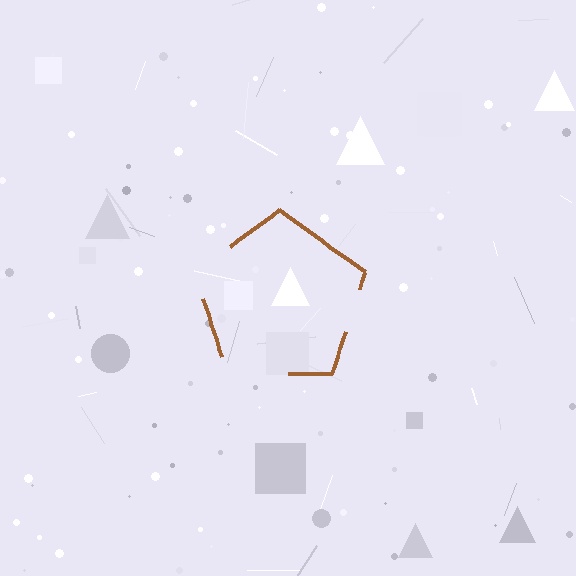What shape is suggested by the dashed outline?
The dashed outline suggests a pentagon.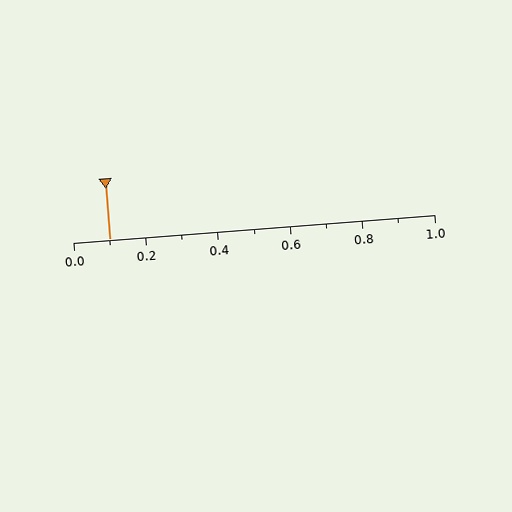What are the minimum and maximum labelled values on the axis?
The axis runs from 0.0 to 1.0.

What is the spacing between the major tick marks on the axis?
The major ticks are spaced 0.2 apart.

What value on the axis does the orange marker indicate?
The marker indicates approximately 0.1.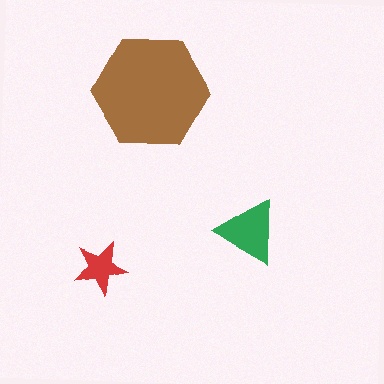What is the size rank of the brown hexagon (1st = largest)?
1st.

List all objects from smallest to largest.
The red star, the green triangle, the brown hexagon.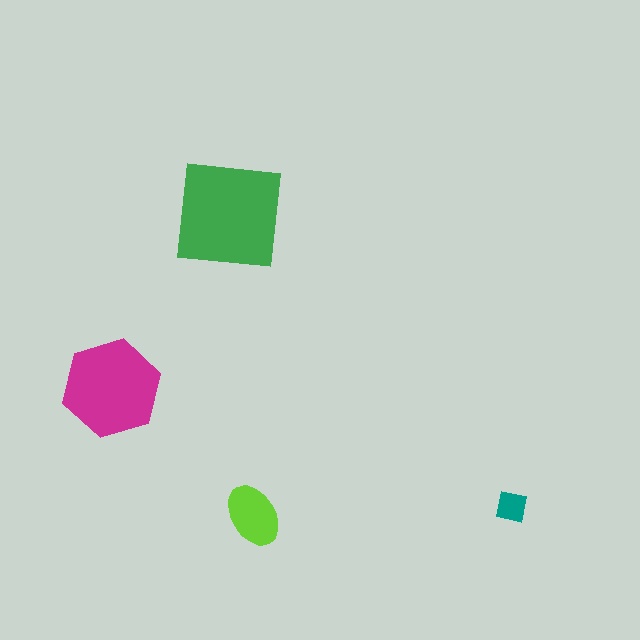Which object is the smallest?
The teal square.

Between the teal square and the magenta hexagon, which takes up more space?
The magenta hexagon.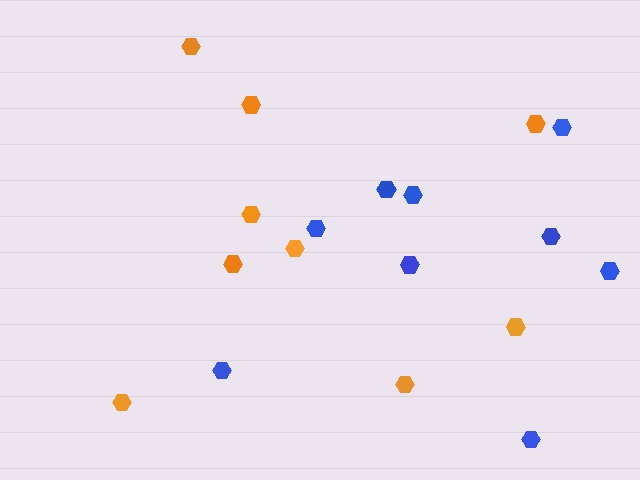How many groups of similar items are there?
There are 2 groups: one group of blue hexagons (9) and one group of orange hexagons (9).